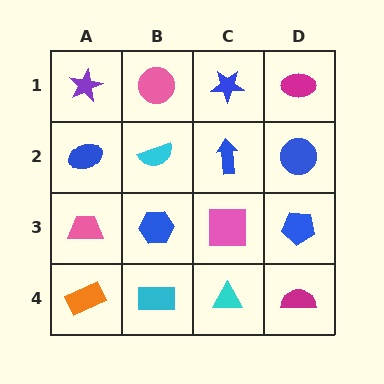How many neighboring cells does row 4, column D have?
2.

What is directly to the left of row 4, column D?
A cyan triangle.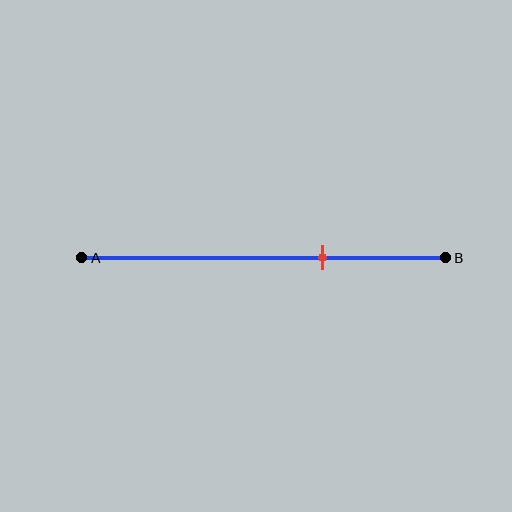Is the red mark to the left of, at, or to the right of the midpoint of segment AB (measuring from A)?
The red mark is to the right of the midpoint of segment AB.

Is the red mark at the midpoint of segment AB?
No, the mark is at about 65% from A, not at the 50% midpoint.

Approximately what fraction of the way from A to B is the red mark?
The red mark is approximately 65% of the way from A to B.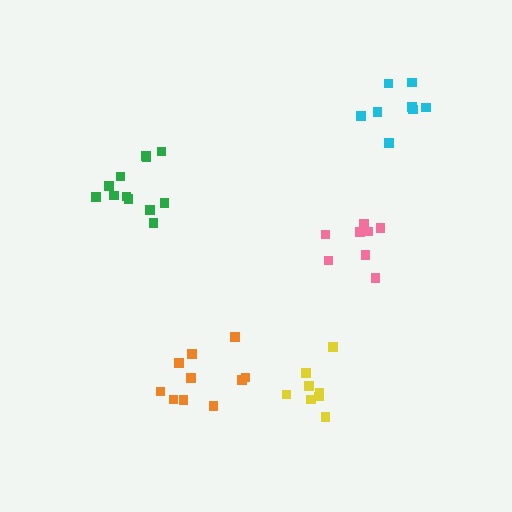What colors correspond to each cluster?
The clusters are colored: green, cyan, yellow, pink, orange.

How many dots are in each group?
Group 1: 12 dots, Group 2: 8 dots, Group 3: 9 dots, Group 4: 8 dots, Group 5: 10 dots (47 total).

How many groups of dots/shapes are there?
There are 5 groups.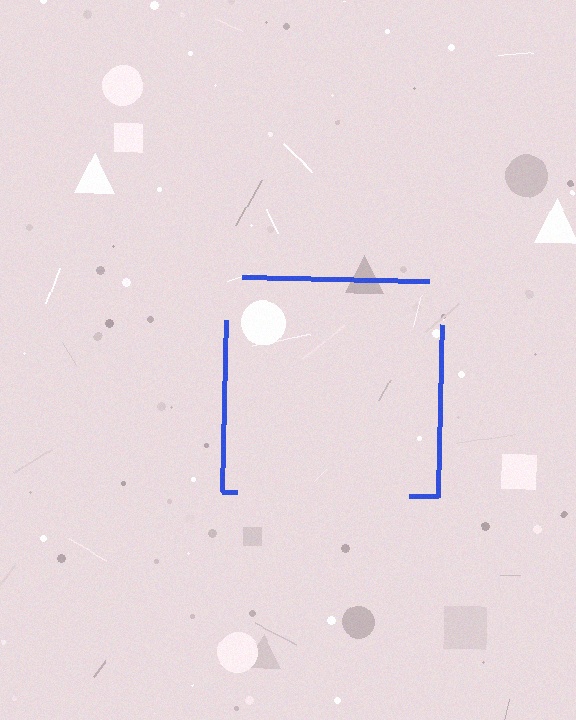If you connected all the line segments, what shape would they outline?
They would outline a square.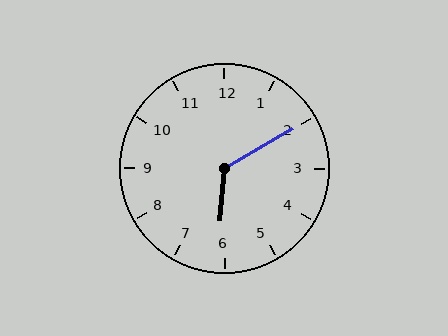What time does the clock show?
6:10.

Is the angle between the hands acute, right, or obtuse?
It is obtuse.